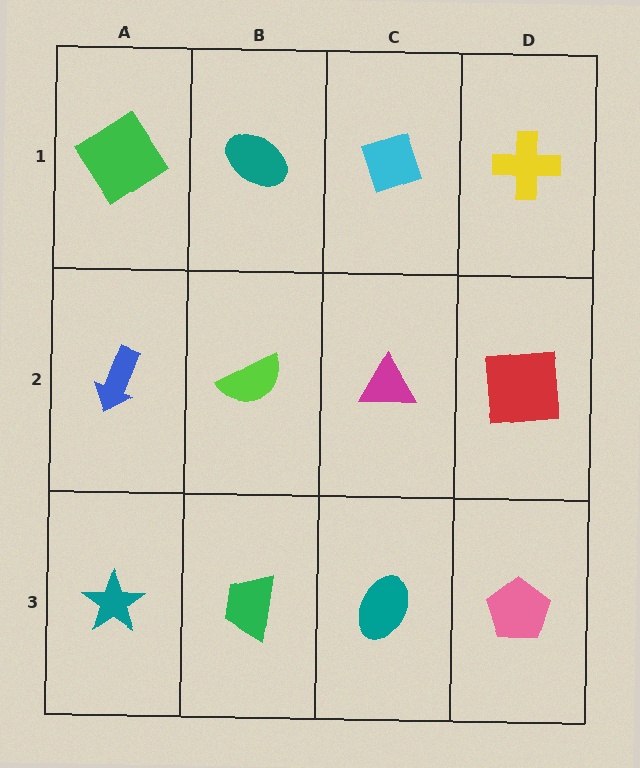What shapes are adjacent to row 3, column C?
A magenta triangle (row 2, column C), a green trapezoid (row 3, column B), a pink pentagon (row 3, column D).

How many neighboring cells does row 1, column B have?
3.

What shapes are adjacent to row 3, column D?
A red square (row 2, column D), a teal ellipse (row 3, column C).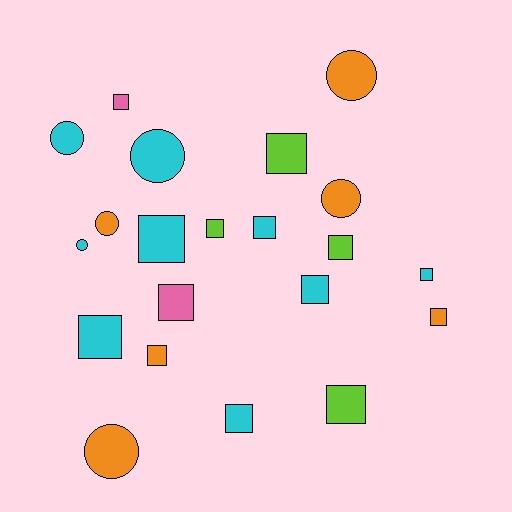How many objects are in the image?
There are 21 objects.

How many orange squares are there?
There are 2 orange squares.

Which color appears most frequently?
Cyan, with 9 objects.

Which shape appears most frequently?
Square, with 14 objects.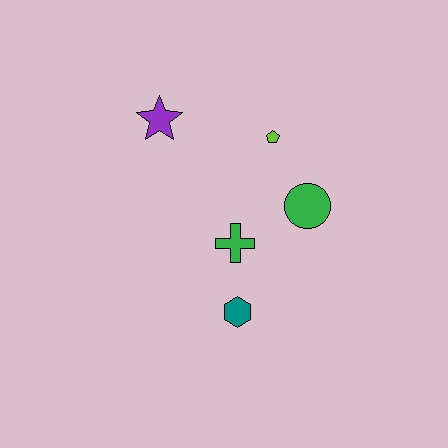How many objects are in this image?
There are 5 objects.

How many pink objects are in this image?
There are no pink objects.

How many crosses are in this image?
There is 1 cross.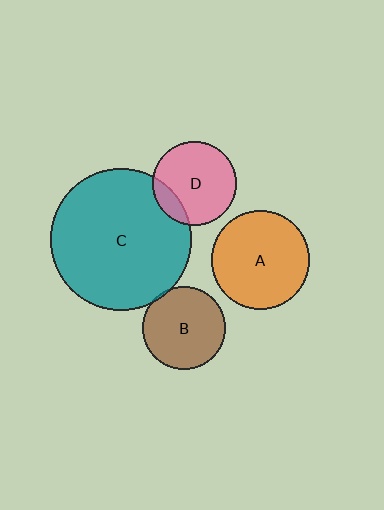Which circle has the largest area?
Circle C (teal).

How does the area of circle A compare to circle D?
Approximately 1.4 times.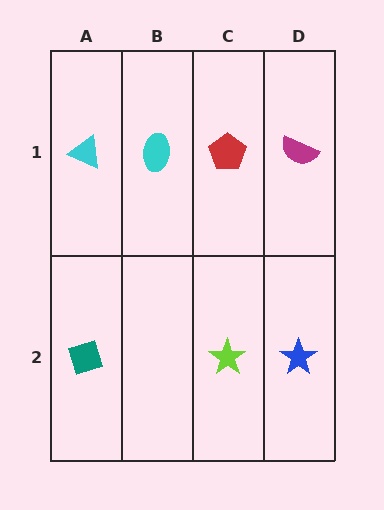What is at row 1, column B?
A cyan ellipse.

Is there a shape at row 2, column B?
No, that cell is empty.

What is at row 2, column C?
A lime star.